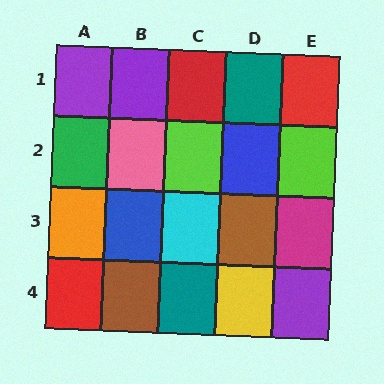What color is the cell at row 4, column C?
Teal.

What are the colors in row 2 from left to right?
Green, pink, lime, blue, lime.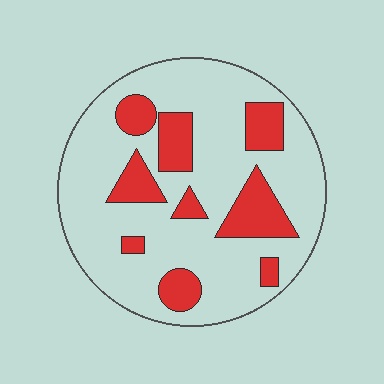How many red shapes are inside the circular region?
9.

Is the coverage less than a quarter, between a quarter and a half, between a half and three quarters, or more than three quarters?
Less than a quarter.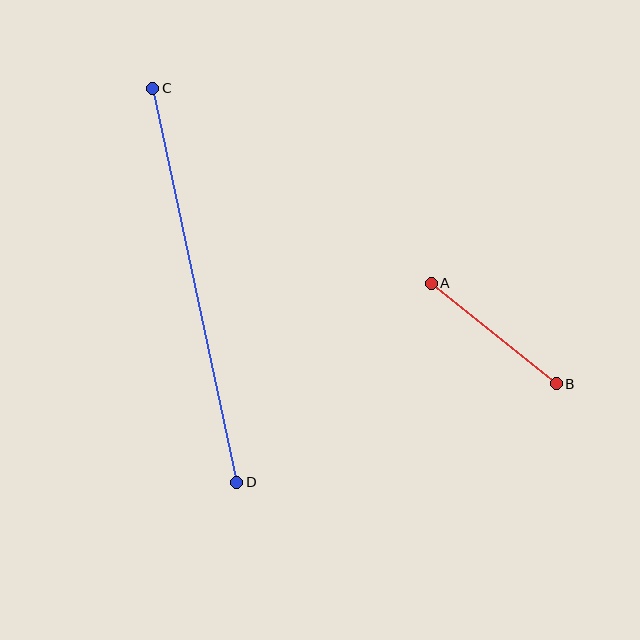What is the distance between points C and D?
The distance is approximately 403 pixels.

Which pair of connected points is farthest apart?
Points C and D are farthest apart.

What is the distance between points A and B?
The distance is approximately 160 pixels.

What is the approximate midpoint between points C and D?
The midpoint is at approximately (195, 285) pixels.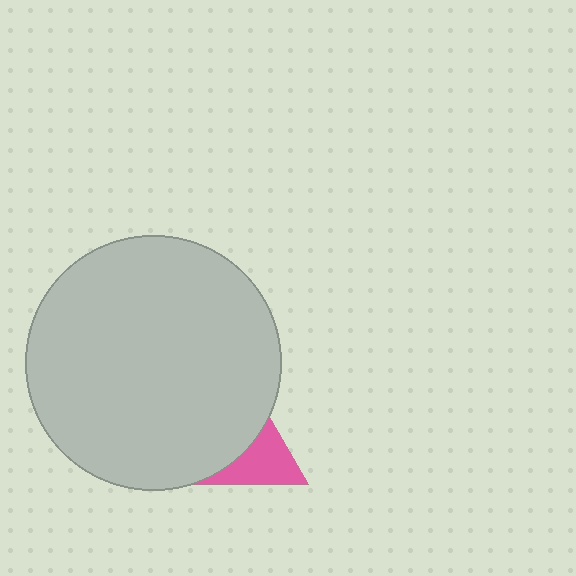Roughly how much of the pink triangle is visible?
About half of it is visible (roughly 46%).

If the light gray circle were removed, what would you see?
You would see the complete pink triangle.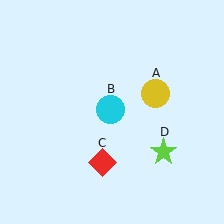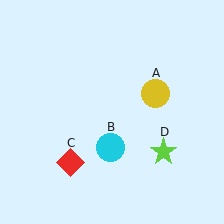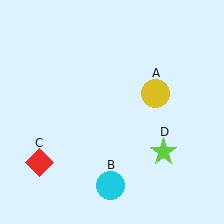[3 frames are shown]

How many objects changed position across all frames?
2 objects changed position: cyan circle (object B), red diamond (object C).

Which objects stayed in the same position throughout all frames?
Yellow circle (object A) and lime star (object D) remained stationary.